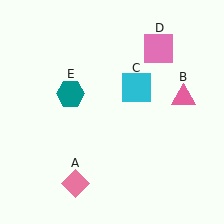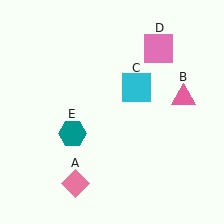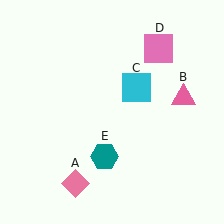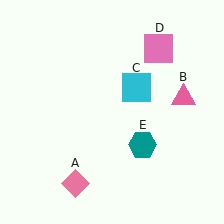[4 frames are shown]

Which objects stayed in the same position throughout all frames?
Pink diamond (object A) and pink triangle (object B) and cyan square (object C) and pink square (object D) remained stationary.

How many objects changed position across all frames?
1 object changed position: teal hexagon (object E).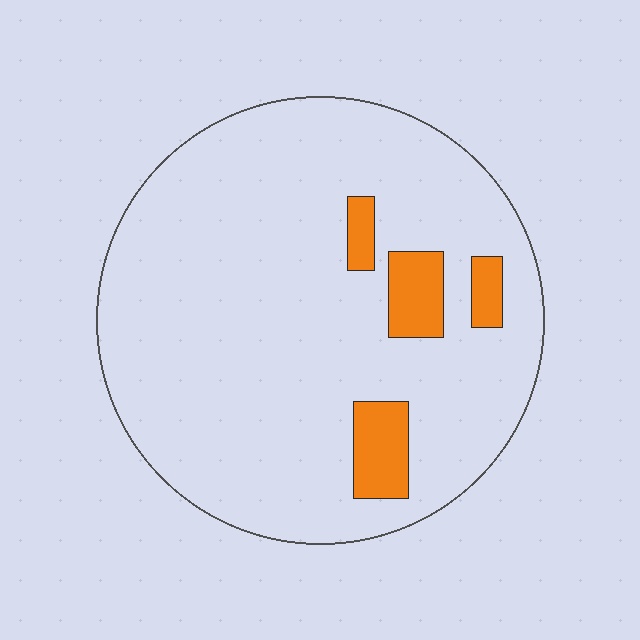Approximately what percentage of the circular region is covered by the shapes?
Approximately 10%.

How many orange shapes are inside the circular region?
4.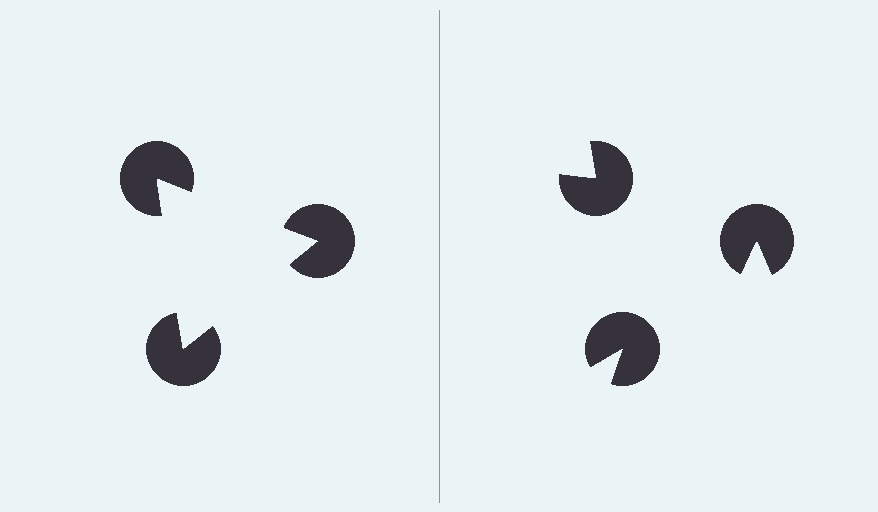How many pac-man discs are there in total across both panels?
6 — 3 on each side.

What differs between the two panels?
The pac-man discs are positioned identically on both sides; only the wedge orientations differ. On the left they align to a triangle; on the right they are misaligned.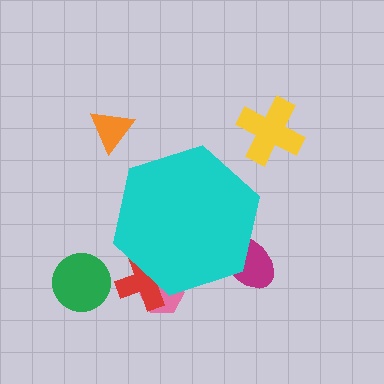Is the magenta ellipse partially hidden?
Yes, the magenta ellipse is partially hidden behind the cyan hexagon.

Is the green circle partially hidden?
No, the green circle is fully visible.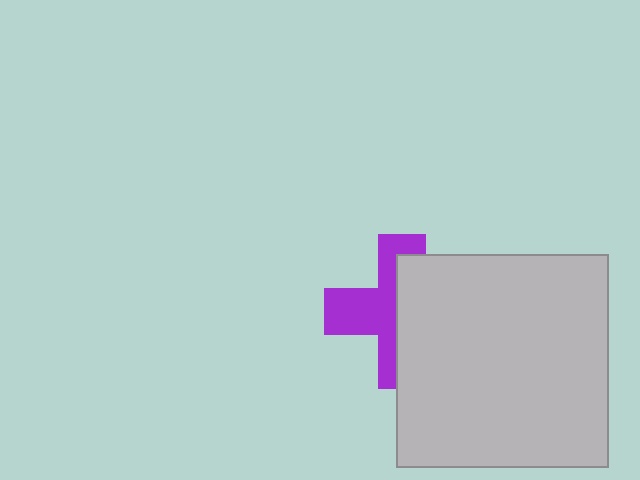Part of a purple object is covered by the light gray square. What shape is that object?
It is a cross.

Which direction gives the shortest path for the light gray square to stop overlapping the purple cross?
Moving right gives the shortest separation.